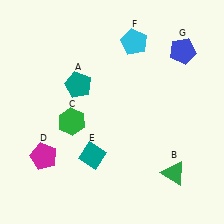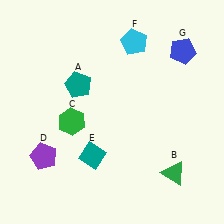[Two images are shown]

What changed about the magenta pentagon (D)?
In Image 1, D is magenta. In Image 2, it changed to purple.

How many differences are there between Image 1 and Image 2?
There is 1 difference between the two images.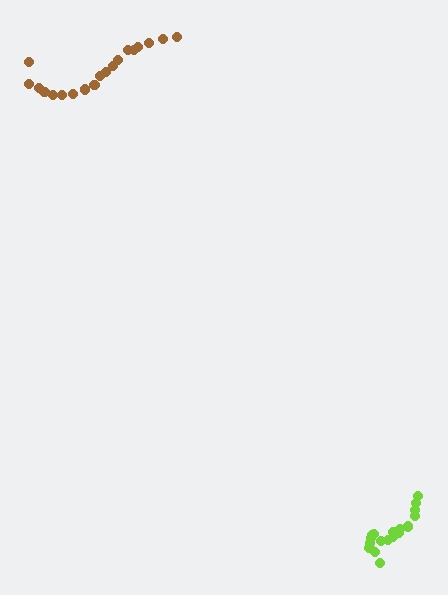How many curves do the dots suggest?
There are 2 distinct paths.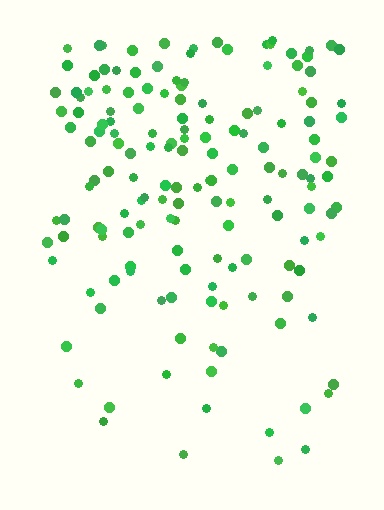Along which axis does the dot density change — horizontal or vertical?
Vertical.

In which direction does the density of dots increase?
From bottom to top, with the top side densest.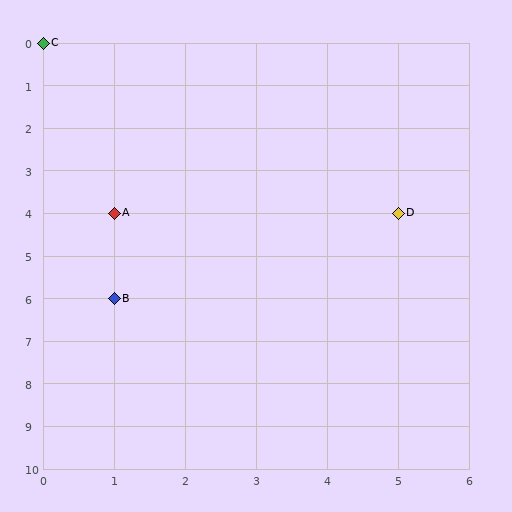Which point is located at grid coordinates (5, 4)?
Point D is at (5, 4).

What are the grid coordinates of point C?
Point C is at grid coordinates (0, 0).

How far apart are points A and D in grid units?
Points A and D are 4 columns apart.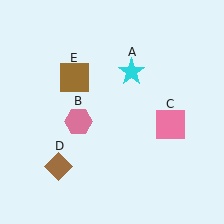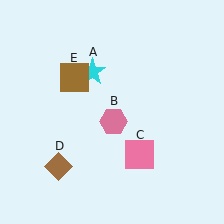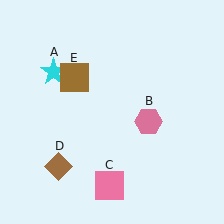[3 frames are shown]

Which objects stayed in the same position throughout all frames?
Brown diamond (object D) and brown square (object E) remained stationary.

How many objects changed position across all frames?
3 objects changed position: cyan star (object A), pink hexagon (object B), pink square (object C).